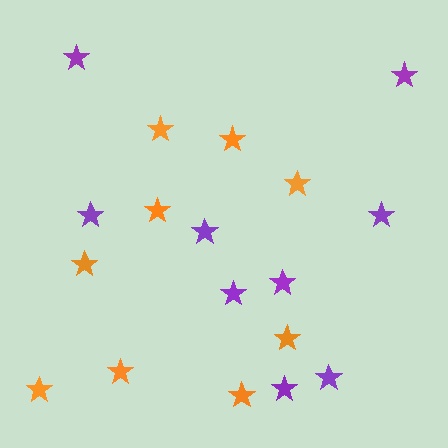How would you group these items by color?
There are 2 groups: one group of orange stars (9) and one group of purple stars (9).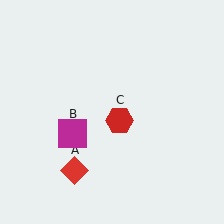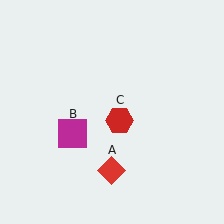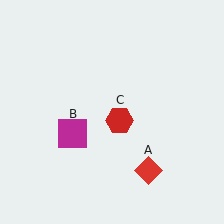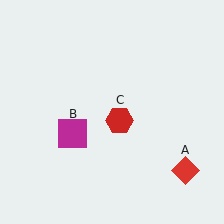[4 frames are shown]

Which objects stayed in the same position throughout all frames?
Magenta square (object B) and red hexagon (object C) remained stationary.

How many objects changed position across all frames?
1 object changed position: red diamond (object A).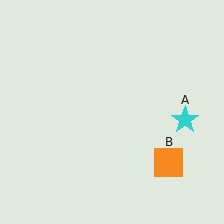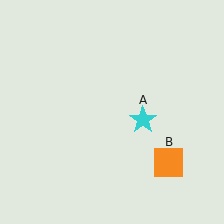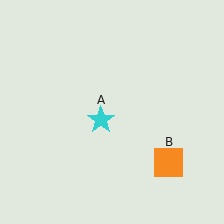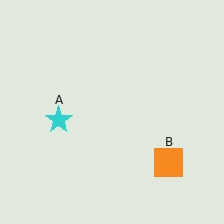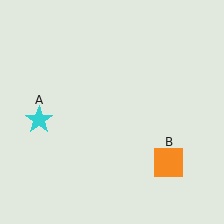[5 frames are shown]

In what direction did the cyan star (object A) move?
The cyan star (object A) moved left.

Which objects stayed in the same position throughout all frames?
Orange square (object B) remained stationary.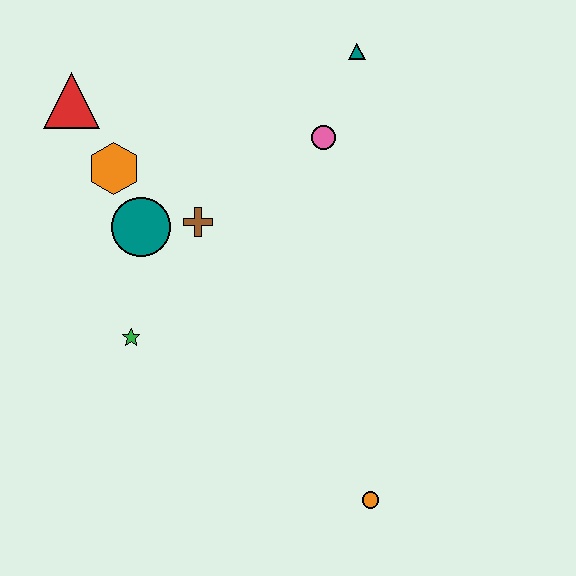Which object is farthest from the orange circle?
The red triangle is farthest from the orange circle.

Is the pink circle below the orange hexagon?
No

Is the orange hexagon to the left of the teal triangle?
Yes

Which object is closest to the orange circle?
The green star is closest to the orange circle.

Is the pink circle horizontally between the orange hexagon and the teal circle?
No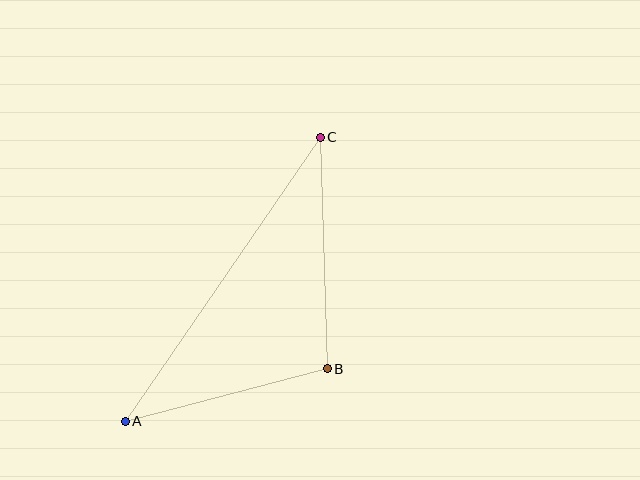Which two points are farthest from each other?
Points A and C are farthest from each other.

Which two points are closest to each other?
Points A and B are closest to each other.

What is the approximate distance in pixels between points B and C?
The distance between B and C is approximately 231 pixels.